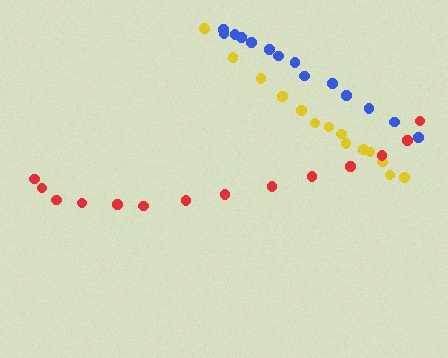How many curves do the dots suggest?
There are 3 distinct paths.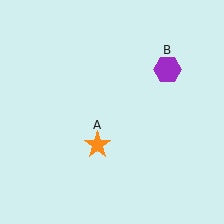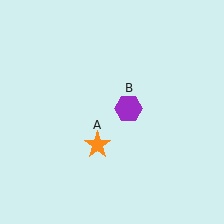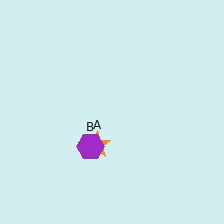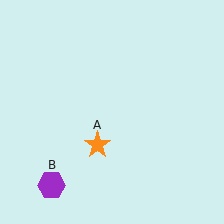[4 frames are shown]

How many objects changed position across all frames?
1 object changed position: purple hexagon (object B).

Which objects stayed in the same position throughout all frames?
Orange star (object A) remained stationary.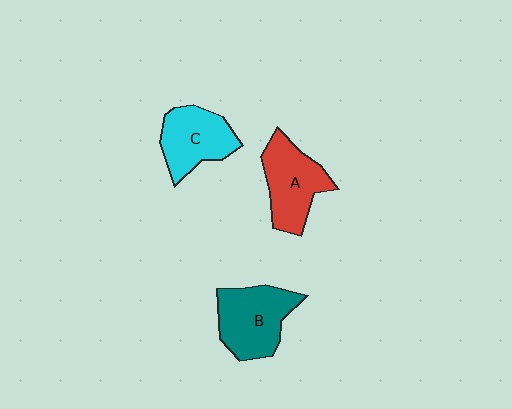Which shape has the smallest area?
Shape C (cyan).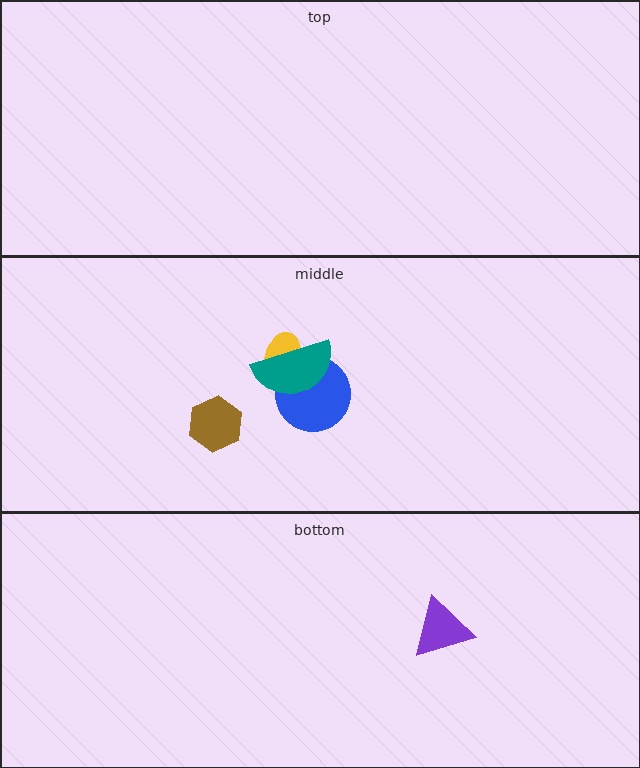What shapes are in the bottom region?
The purple triangle.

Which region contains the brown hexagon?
The middle region.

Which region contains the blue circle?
The middle region.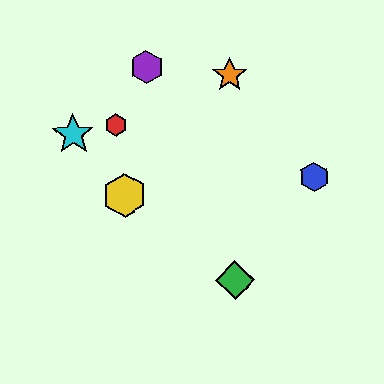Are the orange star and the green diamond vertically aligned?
Yes, both are at x≈230.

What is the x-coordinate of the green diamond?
The green diamond is at x≈235.